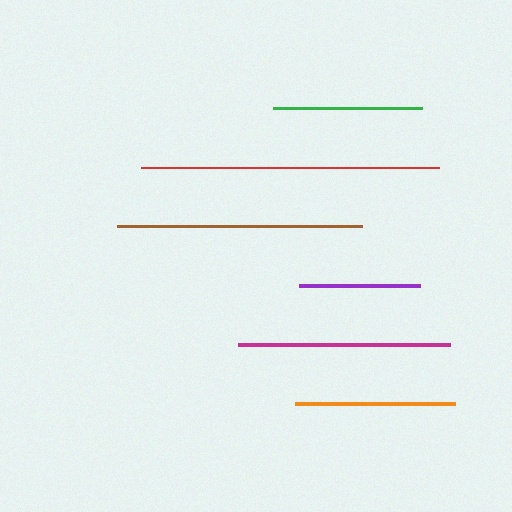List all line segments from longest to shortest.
From longest to shortest: red, brown, magenta, orange, green, purple.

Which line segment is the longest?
The red line is the longest at approximately 298 pixels.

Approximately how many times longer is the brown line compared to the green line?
The brown line is approximately 1.6 times the length of the green line.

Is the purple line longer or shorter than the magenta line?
The magenta line is longer than the purple line.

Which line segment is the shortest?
The purple line is the shortest at approximately 122 pixels.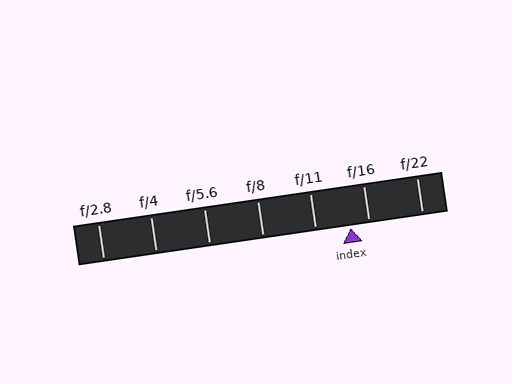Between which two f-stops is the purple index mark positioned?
The index mark is between f/11 and f/16.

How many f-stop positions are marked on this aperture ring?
There are 7 f-stop positions marked.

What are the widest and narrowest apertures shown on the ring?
The widest aperture shown is f/2.8 and the narrowest is f/22.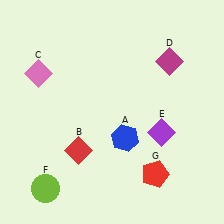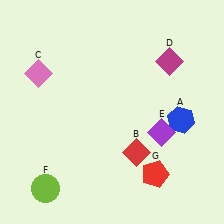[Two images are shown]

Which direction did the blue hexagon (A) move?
The blue hexagon (A) moved right.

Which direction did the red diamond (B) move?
The red diamond (B) moved right.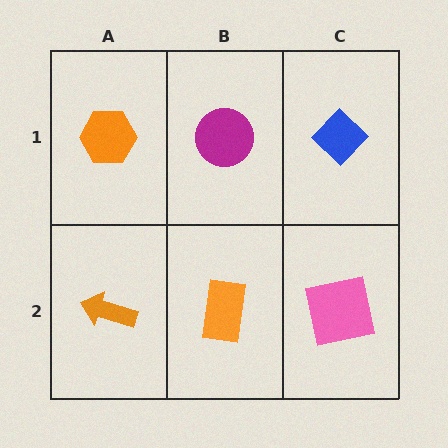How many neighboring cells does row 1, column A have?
2.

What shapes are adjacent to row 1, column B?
An orange rectangle (row 2, column B), an orange hexagon (row 1, column A), a blue diamond (row 1, column C).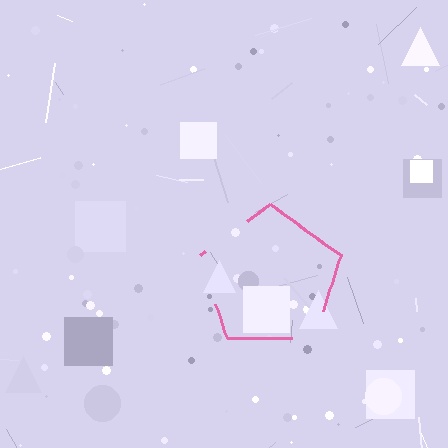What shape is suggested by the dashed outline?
The dashed outline suggests a pentagon.